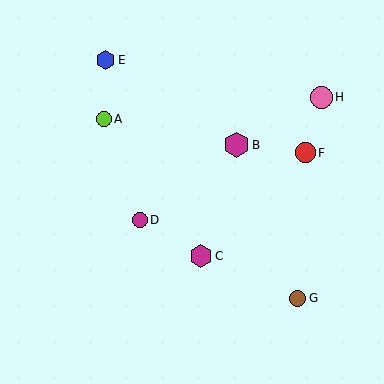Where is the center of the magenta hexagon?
The center of the magenta hexagon is at (236, 145).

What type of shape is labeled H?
Shape H is a pink circle.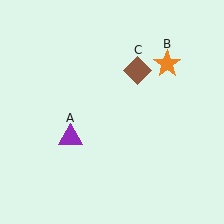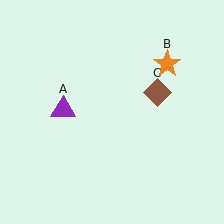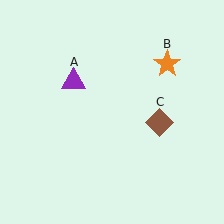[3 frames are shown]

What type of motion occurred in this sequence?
The purple triangle (object A), brown diamond (object C) rotated clockwise around the center of the scene.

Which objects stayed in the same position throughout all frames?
Orange star (object B) remained stationary.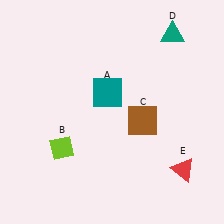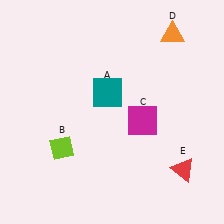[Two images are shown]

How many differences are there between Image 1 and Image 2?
There are 2 differences between the two images.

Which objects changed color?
C changed from brown to magenta. D changed from teal to orange.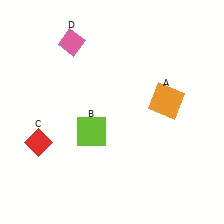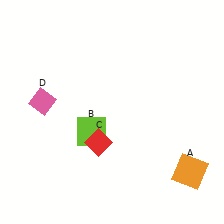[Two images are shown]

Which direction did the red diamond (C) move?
The red diamond (C) moved right.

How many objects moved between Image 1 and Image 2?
3 objects moved between the two images.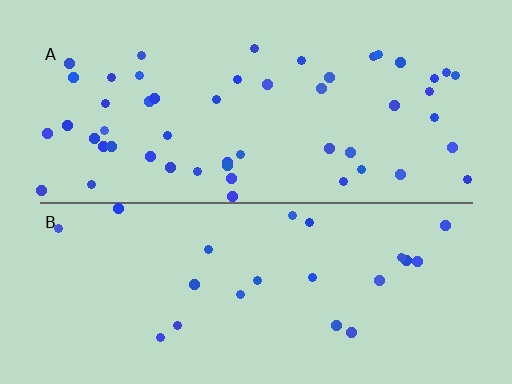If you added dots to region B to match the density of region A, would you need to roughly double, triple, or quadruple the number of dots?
Approximately double.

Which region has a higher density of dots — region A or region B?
A (the top).